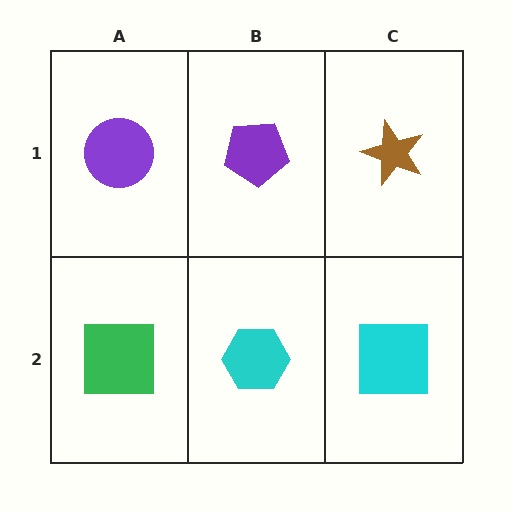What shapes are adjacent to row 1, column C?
A cyan square (row 2, column C), a purple pentagon (row 1, column B).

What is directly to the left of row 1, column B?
A purple circle.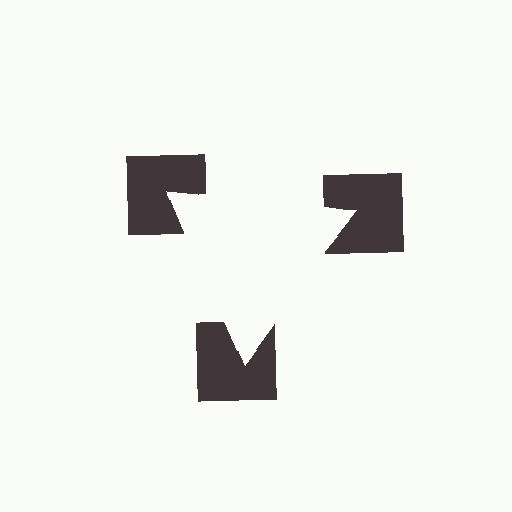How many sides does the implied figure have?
3 sides.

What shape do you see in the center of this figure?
An illusory triangle — its edges are inferred from the aligned wedge cuts in the notched squares, not physically drawn.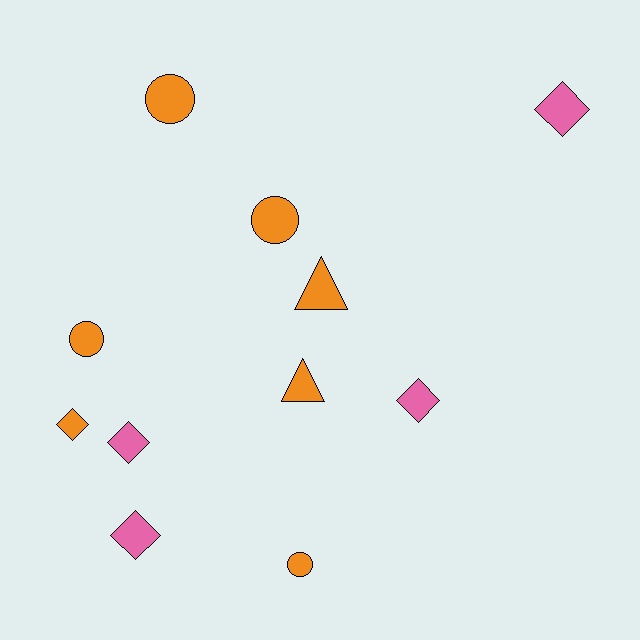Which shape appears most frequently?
Diamond, with 5 objects.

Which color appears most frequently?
Orange, with 7 objects.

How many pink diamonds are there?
There are 4 pink diamonds.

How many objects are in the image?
There are 11 objects.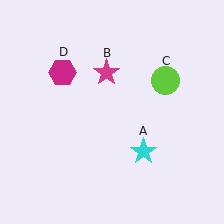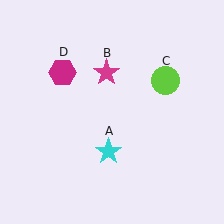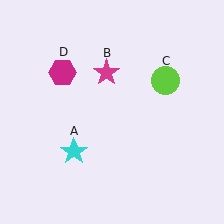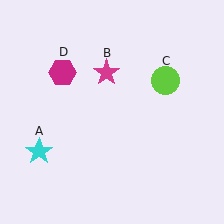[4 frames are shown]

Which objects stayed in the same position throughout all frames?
Magenta star (object B) and lime circle (object C) and magenta hexagon (object D) remained stationary.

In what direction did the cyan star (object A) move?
The cyan star (object A) moved left.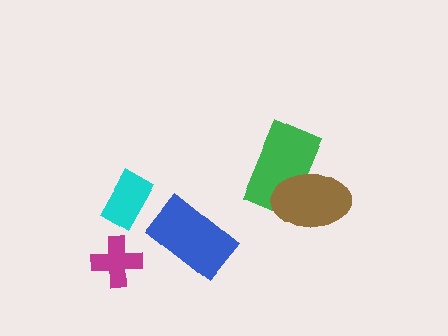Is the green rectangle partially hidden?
Yes, it is partially covered by another shape.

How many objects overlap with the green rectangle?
1 object overlaps with the green rectangle.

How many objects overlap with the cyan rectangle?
0 objects overlap with the cyan rectangle.